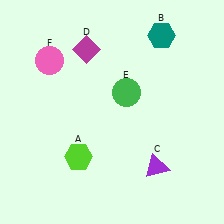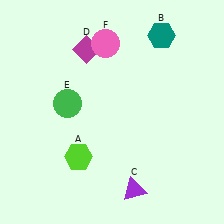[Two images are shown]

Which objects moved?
The objects that moved are: the purple triangle (C), the green circle (E), the pink circle (F).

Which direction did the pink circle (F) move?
The pink circle (F) moved right.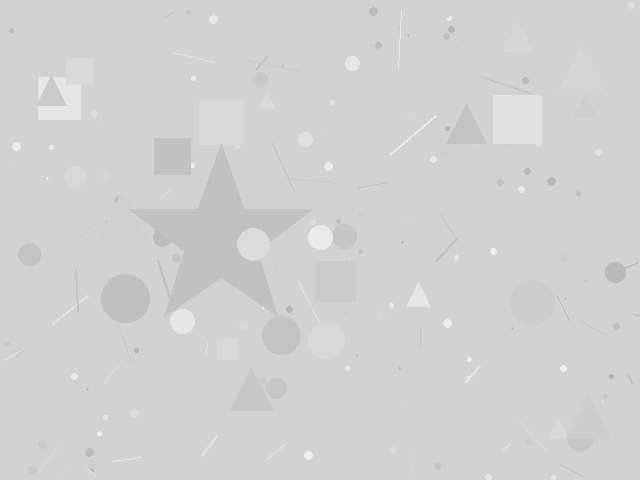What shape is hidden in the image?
A star is hidden in the image.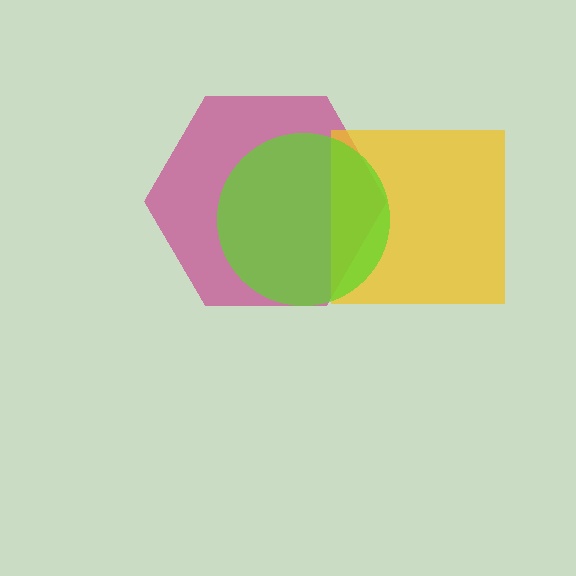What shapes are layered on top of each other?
The layered shapes are: a magenta hexagon, a yellow square, a lime circle.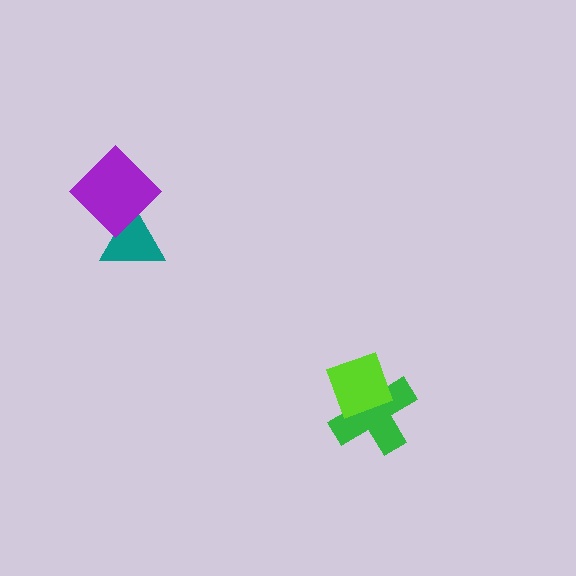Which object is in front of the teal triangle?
The purple diamond is in front of the teal triangle.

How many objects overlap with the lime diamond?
1 object overlaps with the lime diamond.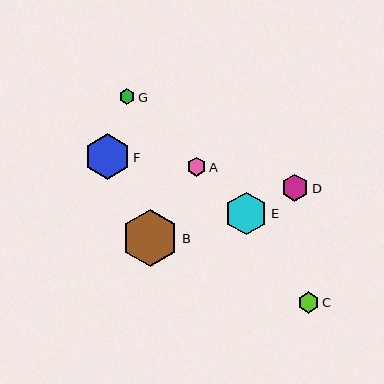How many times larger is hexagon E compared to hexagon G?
Hexagon E is approximately 2.7 times the size of hexagon G.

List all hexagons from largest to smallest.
From largest to smallest: B, F, E, D, C, A, G.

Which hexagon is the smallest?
Hexagon G is the smallest with a size of approximately 16 pixels.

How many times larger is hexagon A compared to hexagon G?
Hexagon A is approximately 1.2 times the size of hexagon G.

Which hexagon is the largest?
Hexagon B is the largest with a size of approximately 57 pixels.